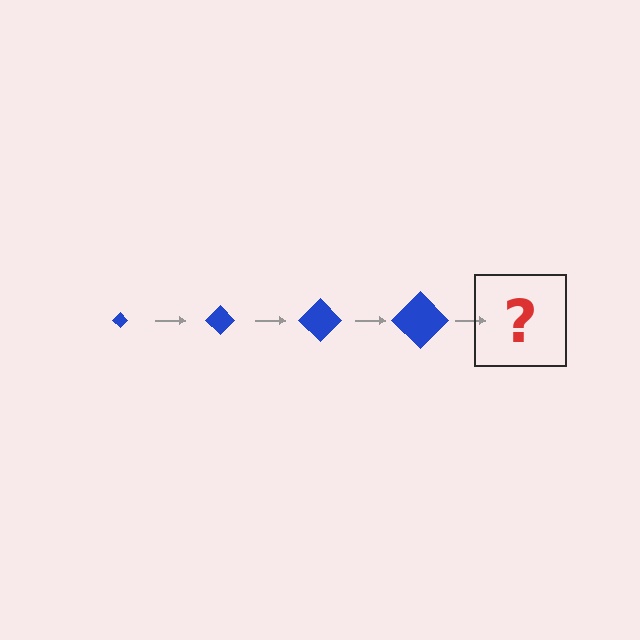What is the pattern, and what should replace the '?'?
The pattern is that the diamond gets progressively larger each step. The '?' should be a blue diamond, larger than the previous one.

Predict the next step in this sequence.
The next step is a blue diamond, larger than the previous one.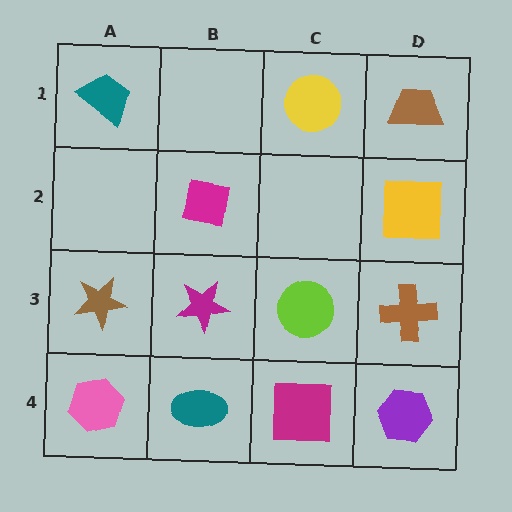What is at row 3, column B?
A magenta star.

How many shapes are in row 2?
2 shapes.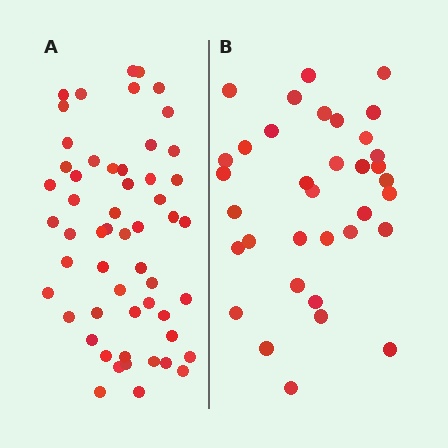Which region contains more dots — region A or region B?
Region A (the left region) has more dots.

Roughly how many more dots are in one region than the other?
Region A has approximately 20 more dots than region B.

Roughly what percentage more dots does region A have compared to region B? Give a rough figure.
About 55% more.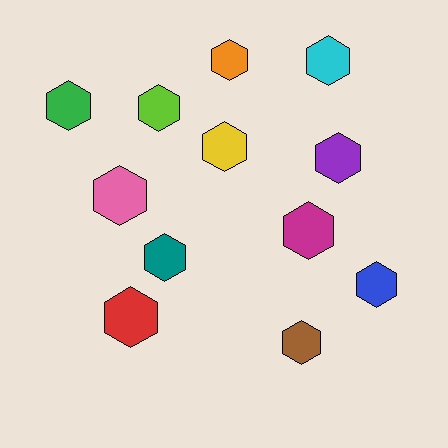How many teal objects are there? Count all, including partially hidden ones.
There is 1 teal object.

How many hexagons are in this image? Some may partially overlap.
There are 12 hexagons.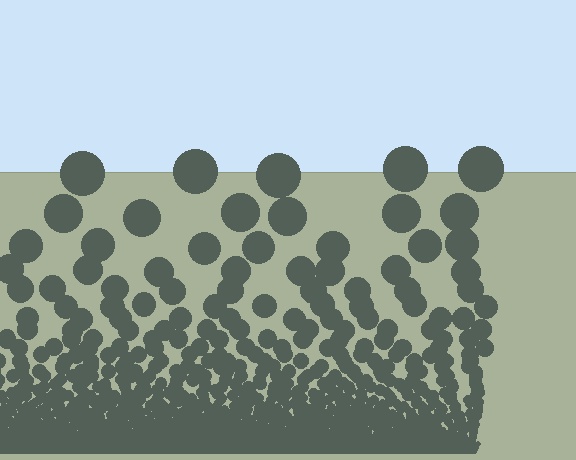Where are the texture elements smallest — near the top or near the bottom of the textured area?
Near the bottom.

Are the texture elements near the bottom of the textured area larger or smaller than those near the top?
Smaller. The gradient is inverted — elements near the bottom are smaller and denser.